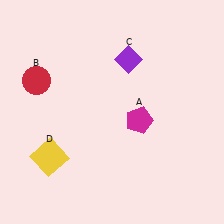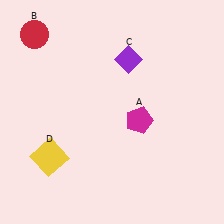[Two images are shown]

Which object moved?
The red circle (B) moved up.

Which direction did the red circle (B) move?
The red circle (B) moved up.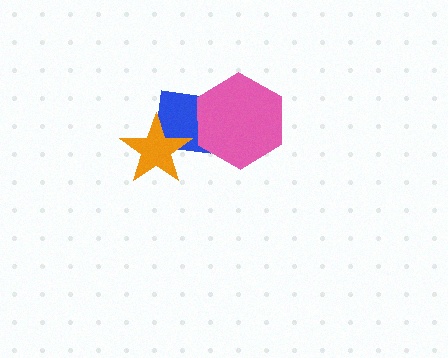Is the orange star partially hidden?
No, no other shape covers it.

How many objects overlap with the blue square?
2 objects overlap with the blue square.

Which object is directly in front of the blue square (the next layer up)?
The orange star is directly in front of the blue square.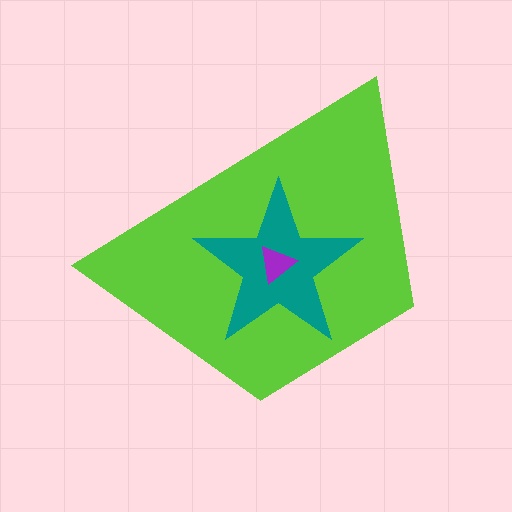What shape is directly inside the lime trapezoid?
The teal star.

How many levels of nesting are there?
3.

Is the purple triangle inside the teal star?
Yes.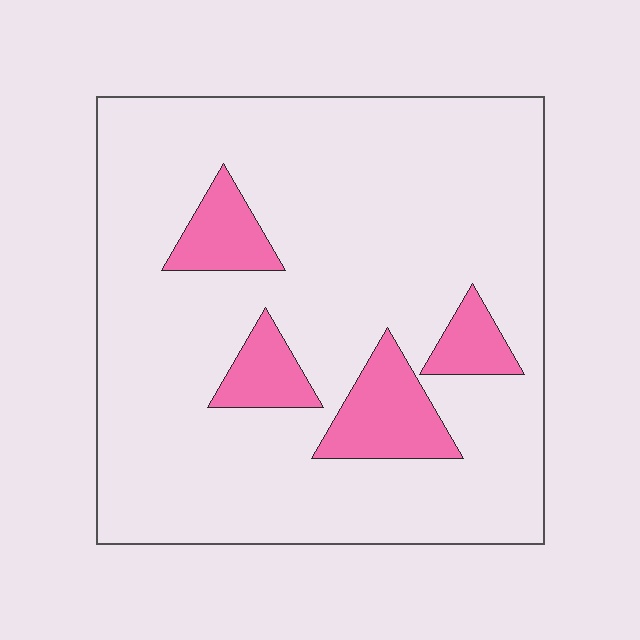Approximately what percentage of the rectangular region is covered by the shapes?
Approximately 15%.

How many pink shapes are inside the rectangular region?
4.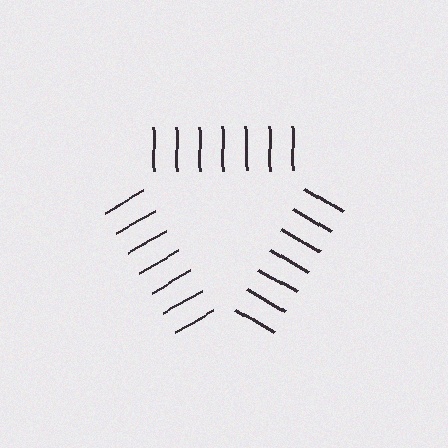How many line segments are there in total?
21 — 7 along each of the 3 edges.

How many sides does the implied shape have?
3 sides — the line-ends trace a triangle.